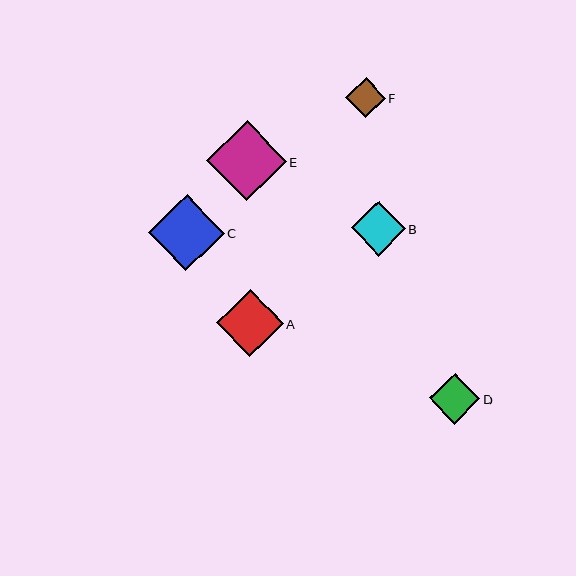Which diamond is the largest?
Diamond E is the largest with a size of approximately 80 pixels.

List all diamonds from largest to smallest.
From largest to smallest: E, C, A, B, D, F.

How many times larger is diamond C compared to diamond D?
Diamond C is approximately 1.5 times the size of diamond D.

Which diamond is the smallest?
Diamond F is the smallest with a size of approximately 39 pixels.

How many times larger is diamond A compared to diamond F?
Diamond A is approximately 1.7 times the size of diamond F.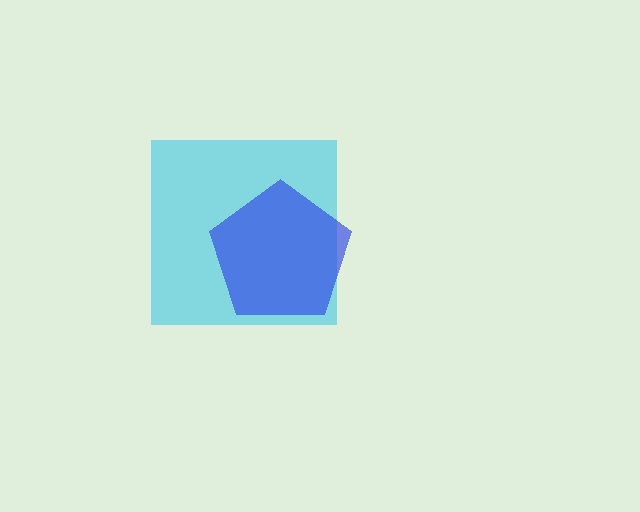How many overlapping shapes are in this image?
There are 2 overlapping shapes in the image.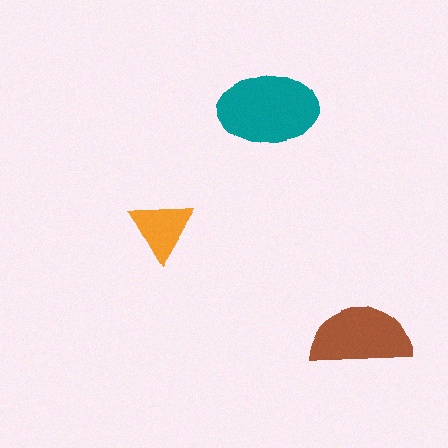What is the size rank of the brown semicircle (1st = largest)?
2nd.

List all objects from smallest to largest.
The orange triangle, the brown semicircle, the teal ellipse.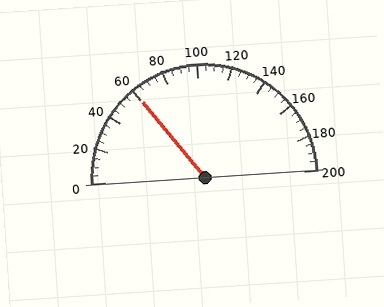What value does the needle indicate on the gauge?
The needle indicates approximately 60.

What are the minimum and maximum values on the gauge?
The gauge ranges from 0 to 200.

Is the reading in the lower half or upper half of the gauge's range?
The reading is in the lower half of the range (0 to 200).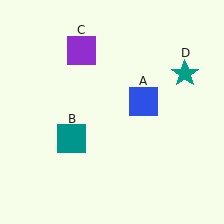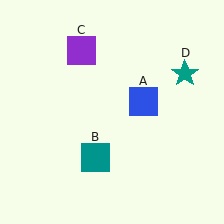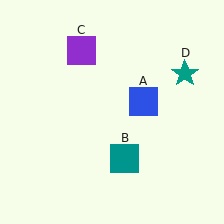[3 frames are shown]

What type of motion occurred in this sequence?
The teal square (object B) rotated counterclockwise around the center of the scene.